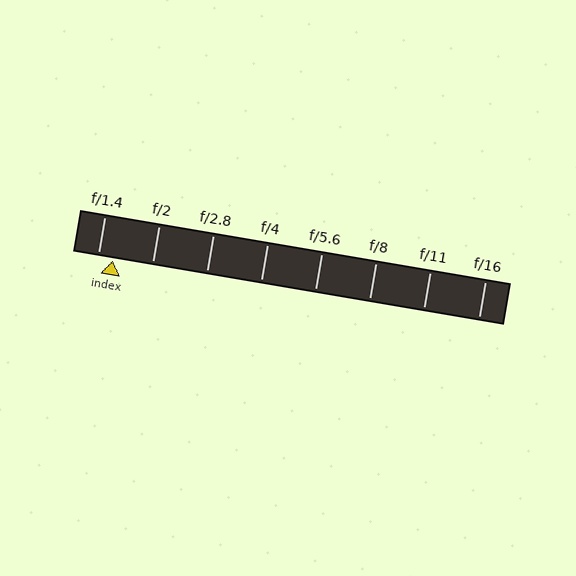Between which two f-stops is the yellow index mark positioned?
The index mark is between f/1.4 and f/2.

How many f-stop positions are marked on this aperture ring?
There are 8 f-stop positions marked.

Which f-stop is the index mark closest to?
The index mark is closest to f/1.4.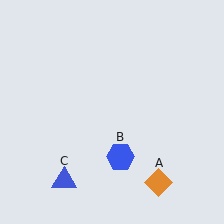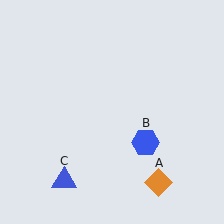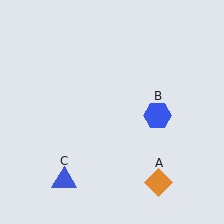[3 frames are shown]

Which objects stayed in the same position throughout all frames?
Orange diamond (object A) and blue triangle (object C) remained stationary.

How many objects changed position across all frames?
1 object changed position: blue hexagon (object B).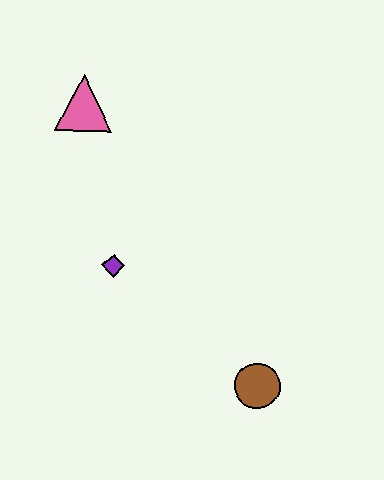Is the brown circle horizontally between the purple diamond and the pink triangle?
No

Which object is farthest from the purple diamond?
The brown circle is farthest from the purple diamond.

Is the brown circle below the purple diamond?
Yes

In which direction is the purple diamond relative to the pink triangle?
The purple diamond is below the pink triangle.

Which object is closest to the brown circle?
The purple diamond is closest to the brown circle.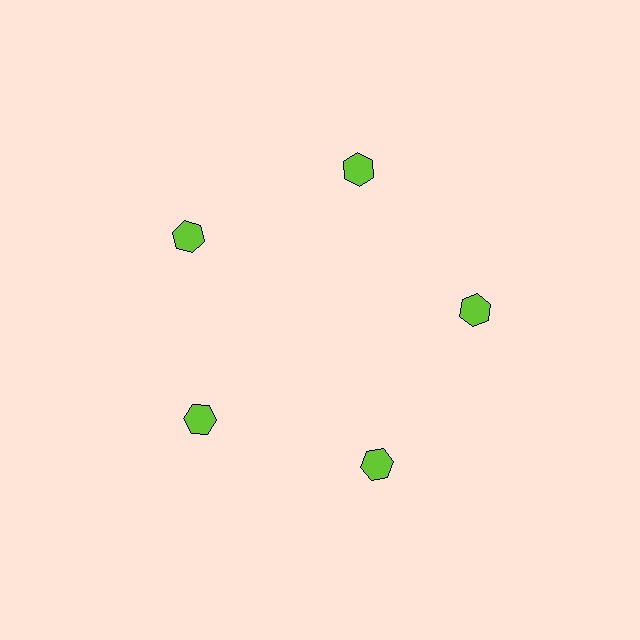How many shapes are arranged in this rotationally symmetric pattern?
There are 5 shapes, arranged in 5 groups of 1.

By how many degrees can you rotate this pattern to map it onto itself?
The pattern maps onto itself every 72 degrees of rotation.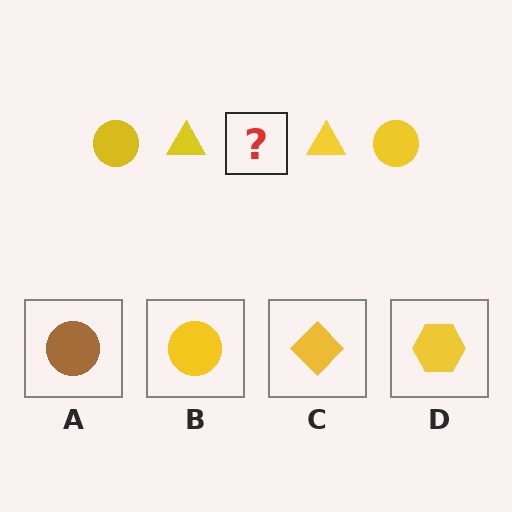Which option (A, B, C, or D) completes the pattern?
B.